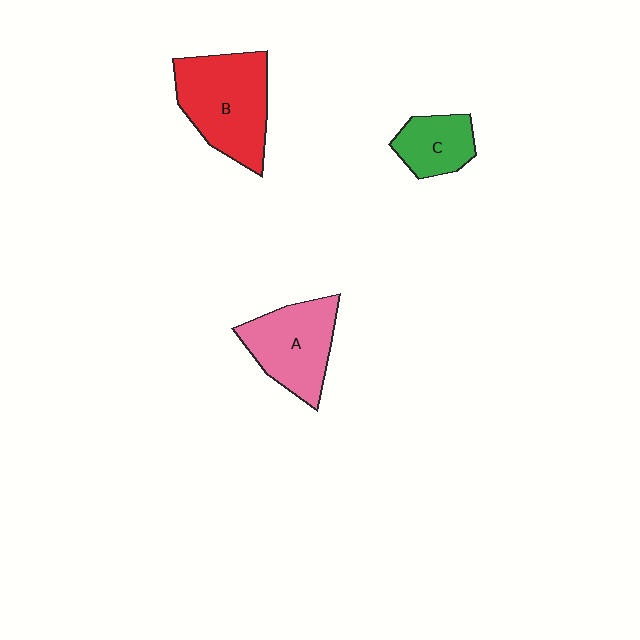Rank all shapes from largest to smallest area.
From largest to smallest: B (red), A (pink), C (green).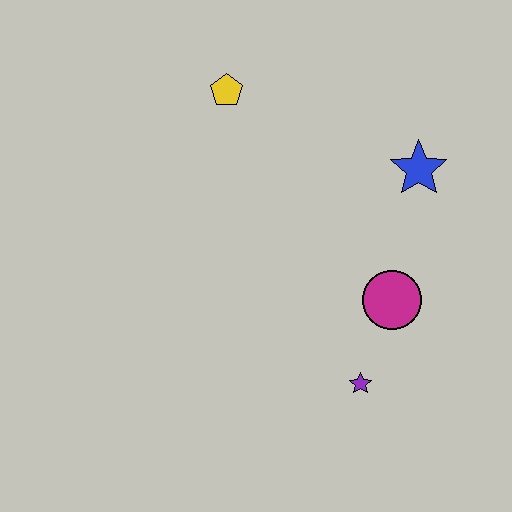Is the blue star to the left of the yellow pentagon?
No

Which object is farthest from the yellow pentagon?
The purple star is farthest from the yellow pentagon.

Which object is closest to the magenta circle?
The purple star is closest to the magenta circle.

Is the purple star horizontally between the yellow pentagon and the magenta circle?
Yes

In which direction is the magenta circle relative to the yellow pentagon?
The magenta circle is below the yellow pentagon.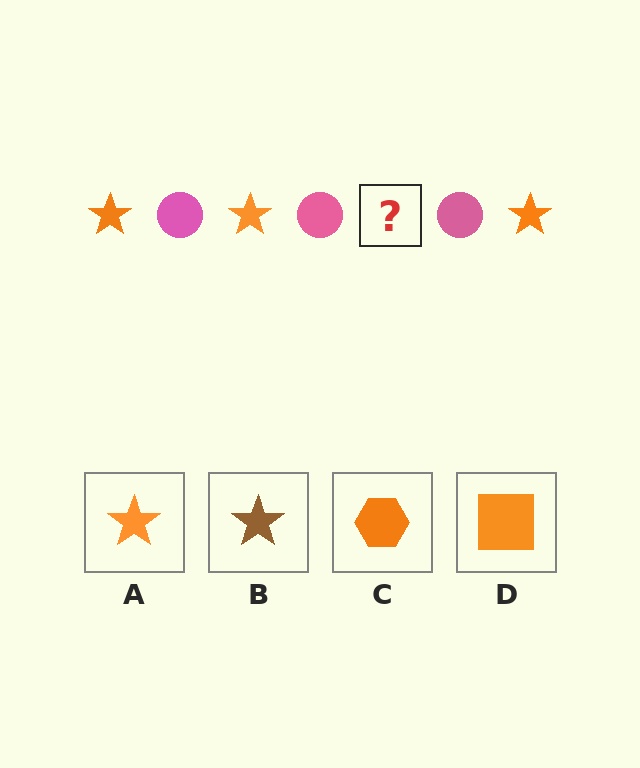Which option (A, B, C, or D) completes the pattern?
A.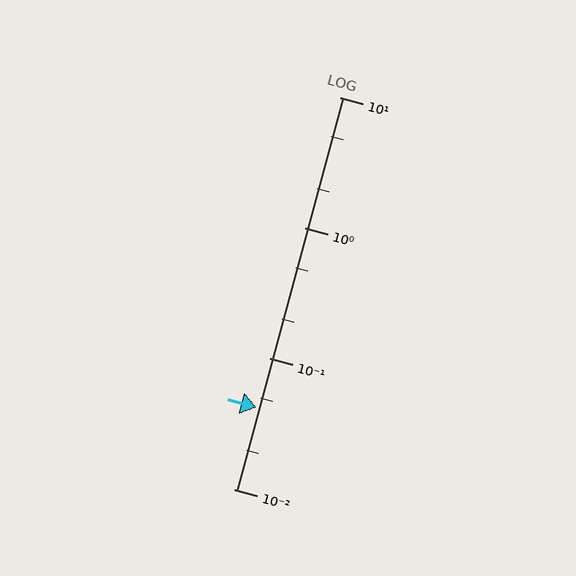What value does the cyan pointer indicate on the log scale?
The pointer indicates approximately 0.042.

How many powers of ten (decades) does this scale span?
The scale spans 3 decades, from 0.01 to 10.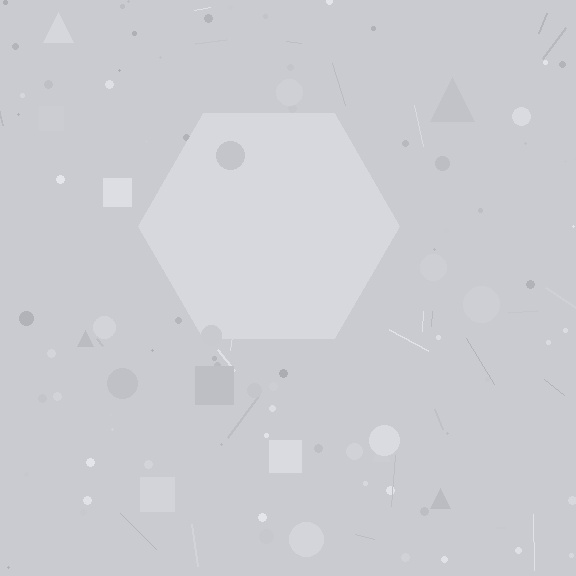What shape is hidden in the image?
A hexagon is hidden in the image.